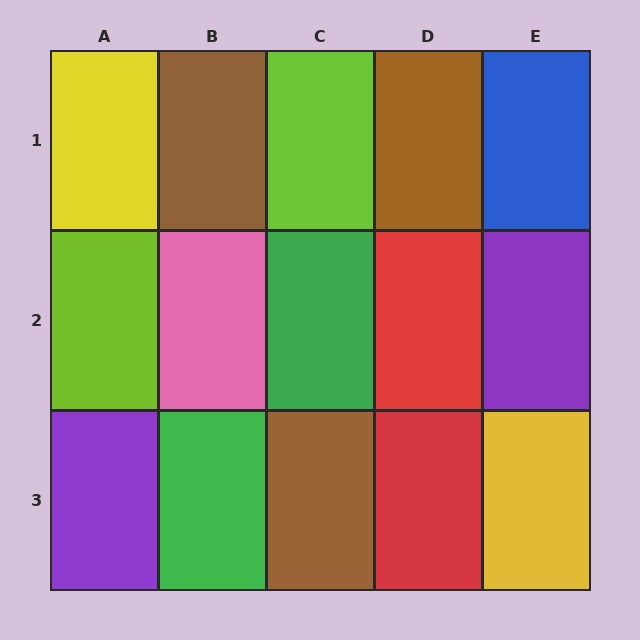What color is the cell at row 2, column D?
Red.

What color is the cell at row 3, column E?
Yellow.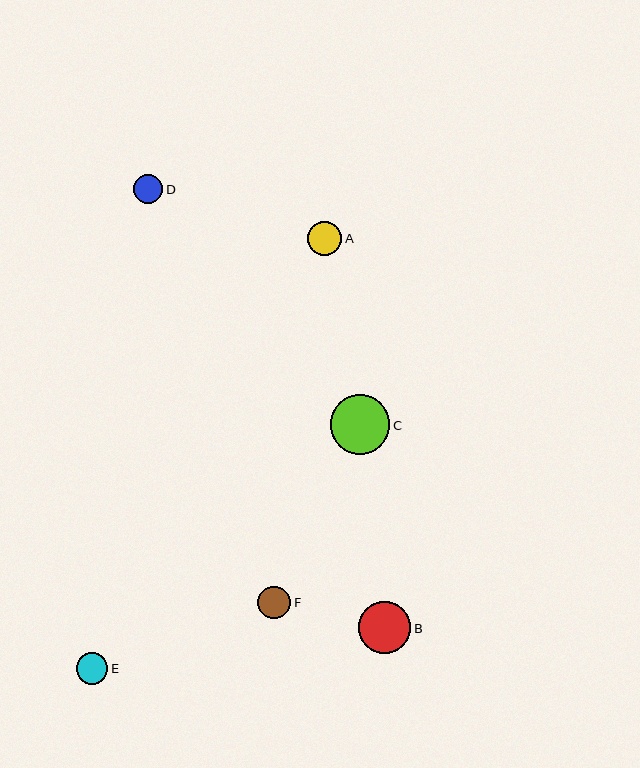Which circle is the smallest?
Circle D is the smallest with a size of approximately 30 pixels.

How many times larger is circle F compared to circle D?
Circle F is approximately 1.1 times the size of circle D.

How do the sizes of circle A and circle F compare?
Circle A and circle F are approximately the same size.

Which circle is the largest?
Circle C is the largest with a size of approximately 59 pixels.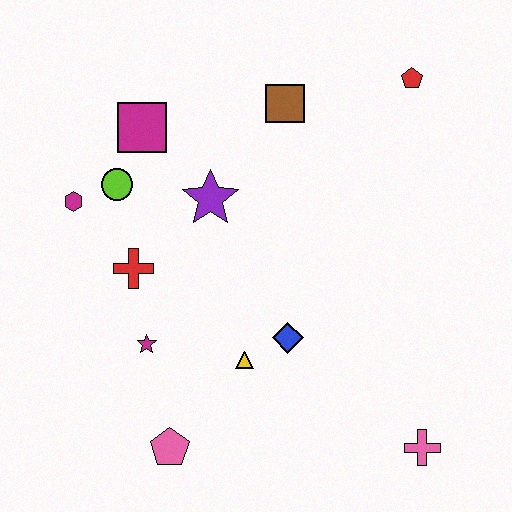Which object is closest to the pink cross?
The blue diamond is closest to the pink cross.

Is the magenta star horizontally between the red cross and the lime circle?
No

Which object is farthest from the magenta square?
The pink cross is farthest from the magenta square.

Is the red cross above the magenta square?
No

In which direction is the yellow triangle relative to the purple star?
The yellow triangle is below the purple star.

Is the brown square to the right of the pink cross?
No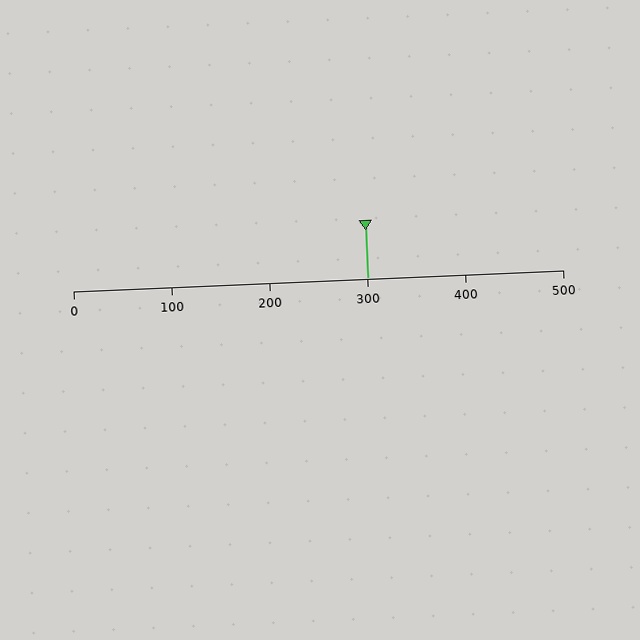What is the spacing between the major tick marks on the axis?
The major ticks are spaced 100 apart.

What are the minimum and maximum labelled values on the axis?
The axis runs from 0 to 500.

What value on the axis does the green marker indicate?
The marker indicates approximately 300.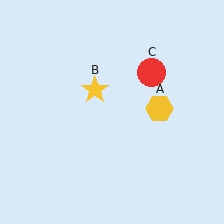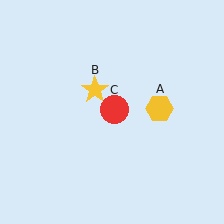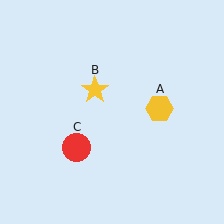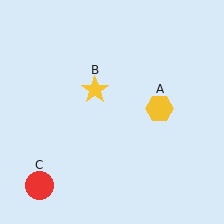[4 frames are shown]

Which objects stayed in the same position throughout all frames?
Yellow hexagon (object A) and yellow star (object B) remained stationary.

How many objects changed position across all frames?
1 object changed position: red circle (object C).